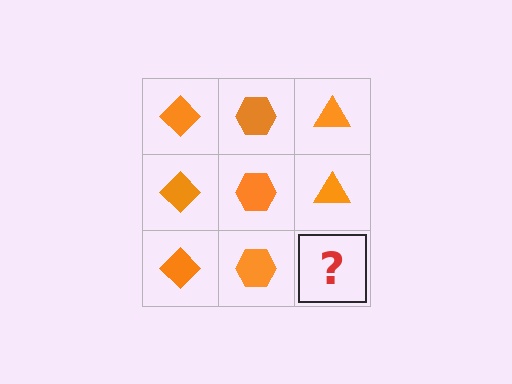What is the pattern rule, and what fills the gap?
The rule is that each column has a consistent shape. The gap should be filled with an orange triangle.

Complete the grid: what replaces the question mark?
The question mark should be replaced with an orange triangle.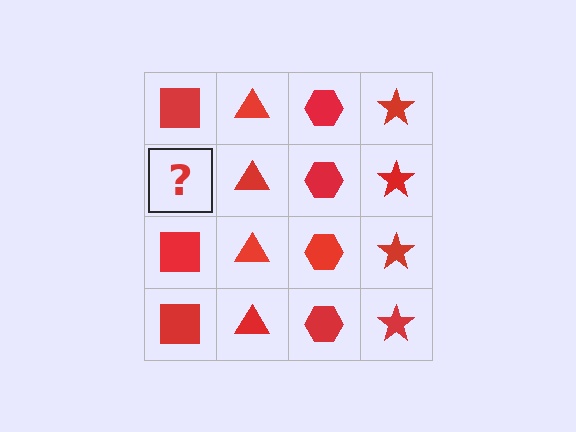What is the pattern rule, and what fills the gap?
The rule is that each column has a consistent shape. The gap should be filled with a red square.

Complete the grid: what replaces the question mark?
The question mark should be replaced with a red square.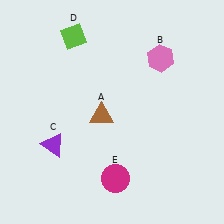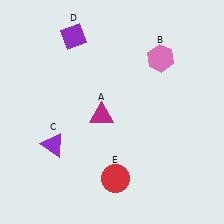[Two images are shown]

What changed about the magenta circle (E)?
In Image 1, E is magenta. In Image 2, it changed to red.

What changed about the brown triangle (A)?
In Image 1, A is brown. In Image 2, it changed to magenta.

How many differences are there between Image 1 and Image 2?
There are 3 differences between the two images.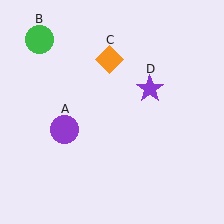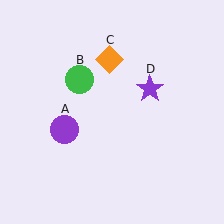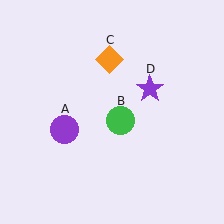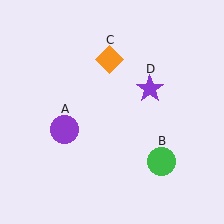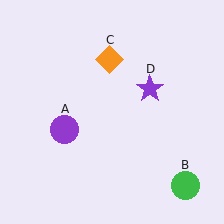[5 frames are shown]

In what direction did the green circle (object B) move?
The green circle (object B) moved down and to the right.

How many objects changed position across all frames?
1 object changed position: green circle (object B).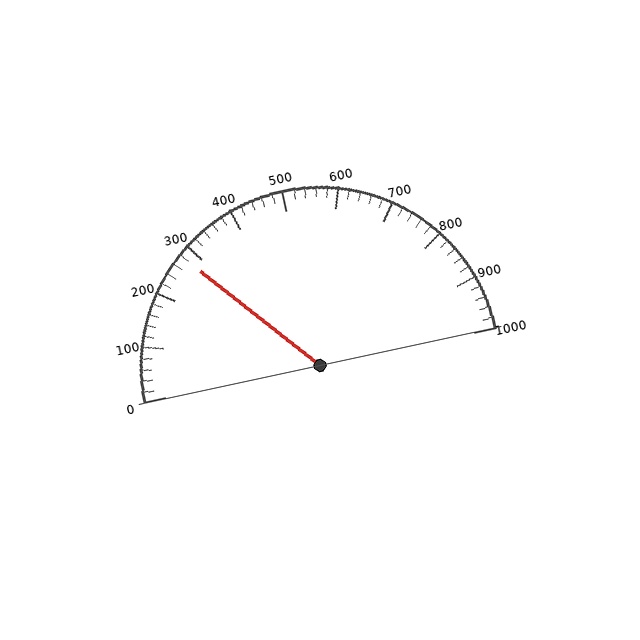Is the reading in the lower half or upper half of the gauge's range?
The reading is in the lower half of the range (0 to 1000).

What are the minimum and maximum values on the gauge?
The gauge ranges from 0 to 1000.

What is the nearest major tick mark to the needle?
The nearest major tick mark is 300.